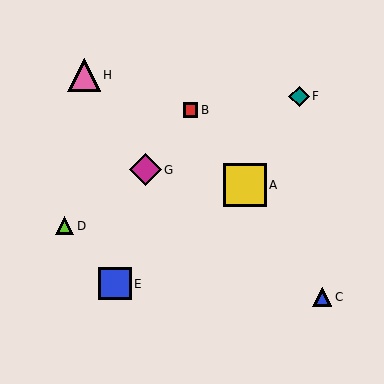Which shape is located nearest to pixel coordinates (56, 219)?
The lime triangle (labeled D) at (64, 226) is nearest to that location.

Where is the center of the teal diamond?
The center of the teal diamond is at (299, 96).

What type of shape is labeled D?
Shape D is a lime triangle.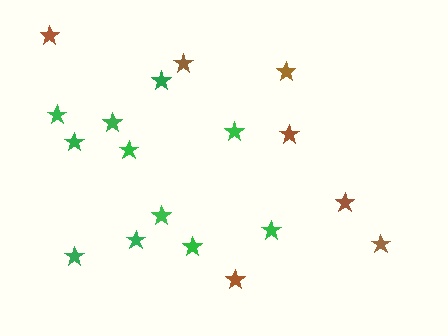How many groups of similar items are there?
There are 2 groups: one group of green stars (11) and one group of brown stars (7).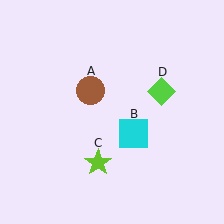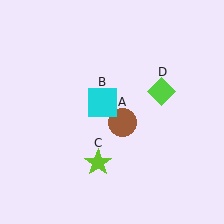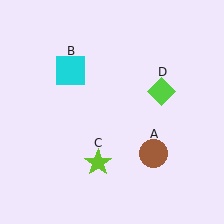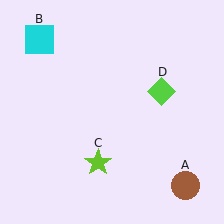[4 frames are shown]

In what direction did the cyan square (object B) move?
The cyan square (object B) moved up and to the left.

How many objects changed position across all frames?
2 objects changed position: brown circle (object A), cyan square (object B).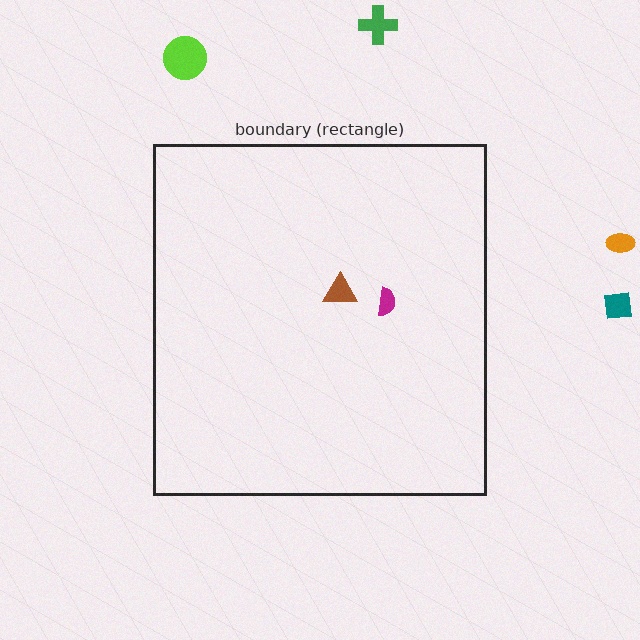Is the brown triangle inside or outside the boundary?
Inside.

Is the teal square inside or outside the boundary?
Outside.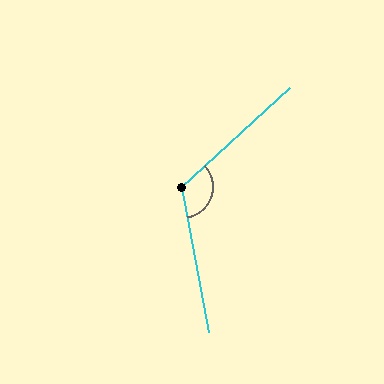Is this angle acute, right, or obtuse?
It is obtuse.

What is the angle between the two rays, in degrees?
Approximately 122 degrees.